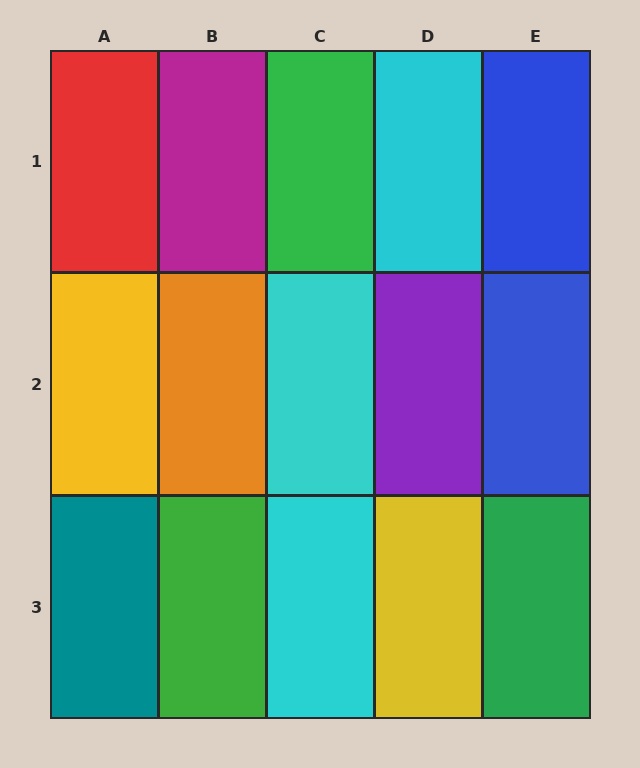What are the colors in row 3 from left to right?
Teal, green, cyan, yellow, green.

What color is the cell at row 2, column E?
Blue.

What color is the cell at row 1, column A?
Red.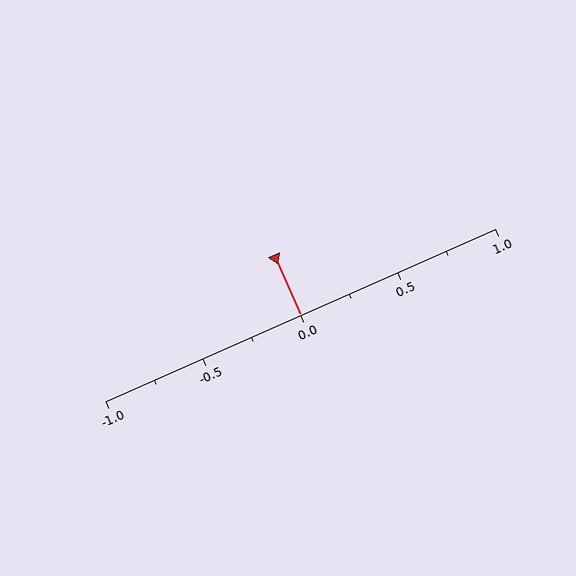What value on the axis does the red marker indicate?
The marker indicates approximately 0.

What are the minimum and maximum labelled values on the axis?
The axis runs from -1.0 to 1.0.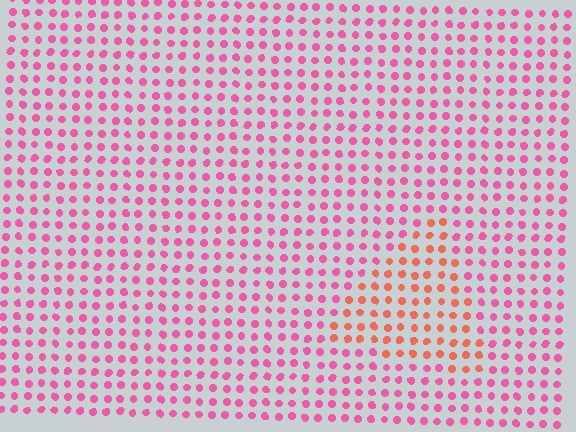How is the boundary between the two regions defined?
The boundary is defined purely by a slight shift in hue (about 39 degrees). Spacing, size, and orientation are identical on both sides.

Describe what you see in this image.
The image is filled with small pink elements in a uniform arrangement. A triangle-shaped region is visible where the elements are tinted to a slightly different hue, forming a subtle color boundary.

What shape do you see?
I see a triangle.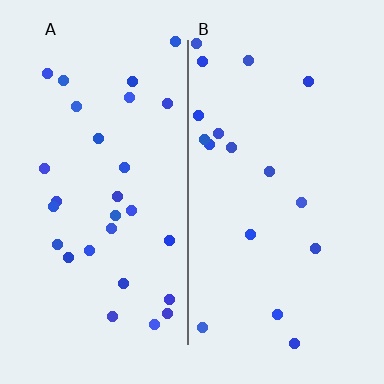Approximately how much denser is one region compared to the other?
Approximately 1.7× — region A over region B.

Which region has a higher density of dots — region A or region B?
A (the left).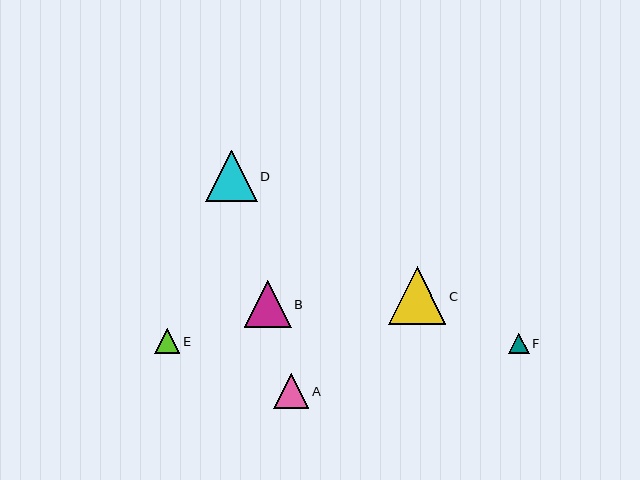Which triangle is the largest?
Triangle C is the largest with a size of approximately 58 pixels.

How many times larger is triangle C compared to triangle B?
Triangle C is approximately 1.2 times the size of triangle B.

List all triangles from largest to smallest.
From largest to smallest: C, D, B, A, E, F.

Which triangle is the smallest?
Triangle F is the smallest with a size of approximately 21 pixels.